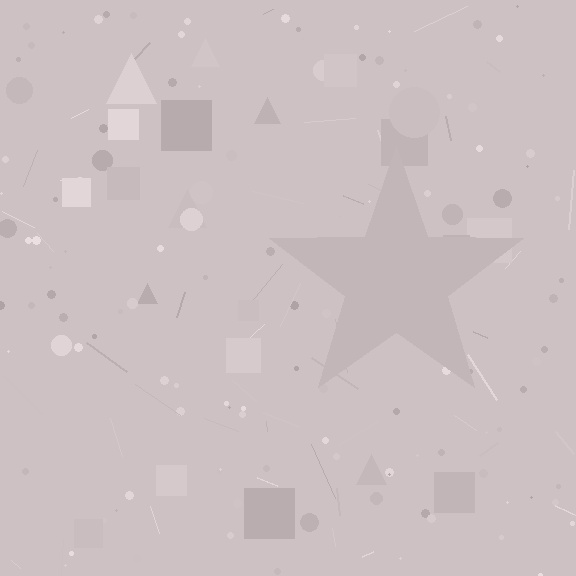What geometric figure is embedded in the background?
A star is embedded in the background.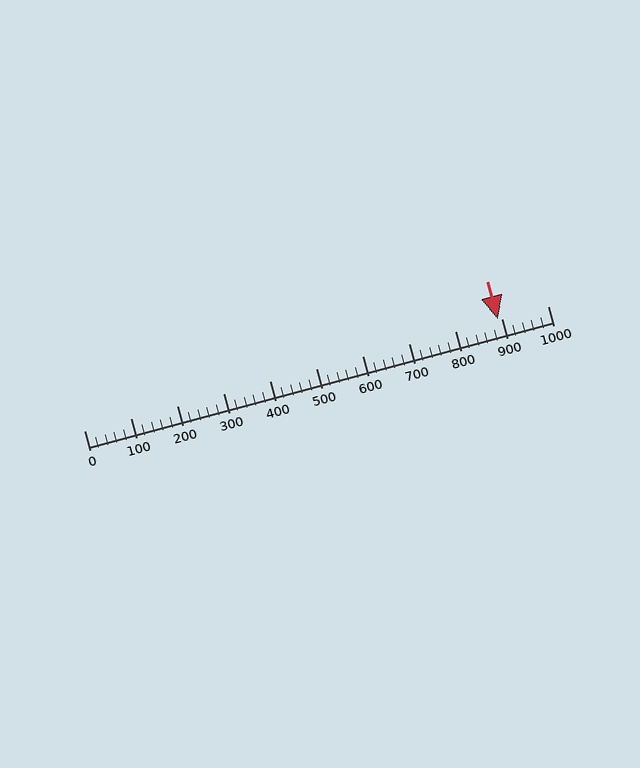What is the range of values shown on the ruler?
The ruler shows values from 0 to 1000.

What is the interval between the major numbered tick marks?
The major tick marks are spaced 100 units apart.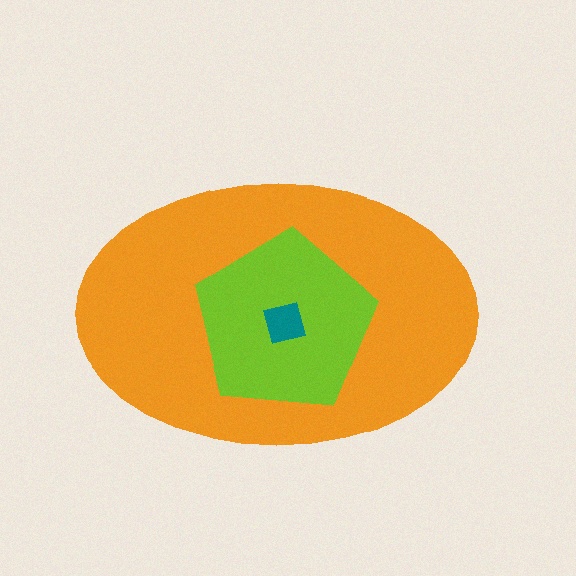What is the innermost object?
The teal square.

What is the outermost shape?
The orange ellipse.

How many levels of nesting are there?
3.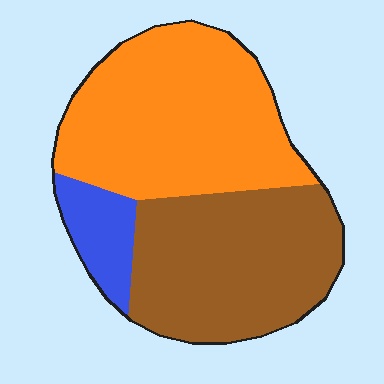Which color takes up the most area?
Orange, at roughly 50%.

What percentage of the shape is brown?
Brown takes up between a third and a half of the shape.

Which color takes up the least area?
Blue, at roughly 10%.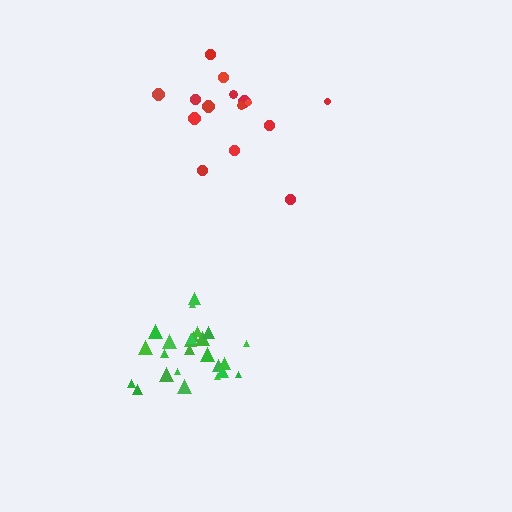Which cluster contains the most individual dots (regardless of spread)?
Green (25).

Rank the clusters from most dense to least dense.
green, red.